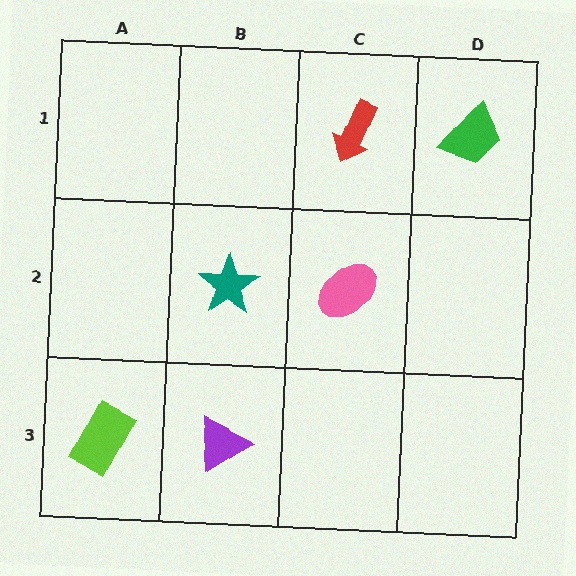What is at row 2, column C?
A pink ellipse.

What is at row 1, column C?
A red arrow.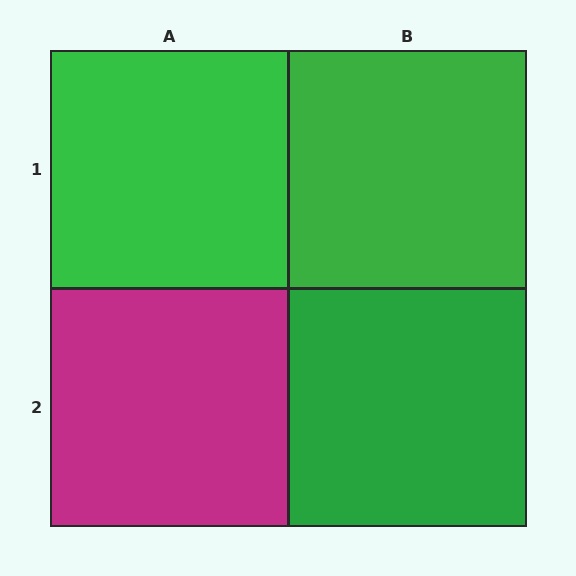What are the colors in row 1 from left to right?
Green, green.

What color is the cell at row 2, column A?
Magenta.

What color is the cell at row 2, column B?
Green.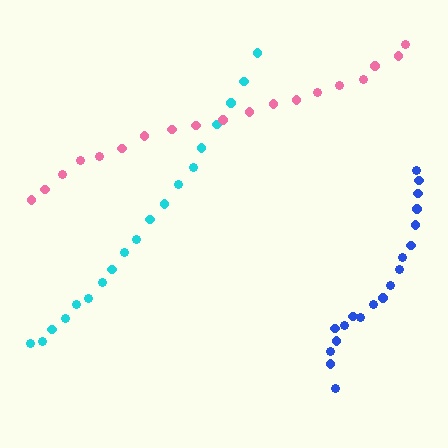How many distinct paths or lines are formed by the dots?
There are 3 distinct paths.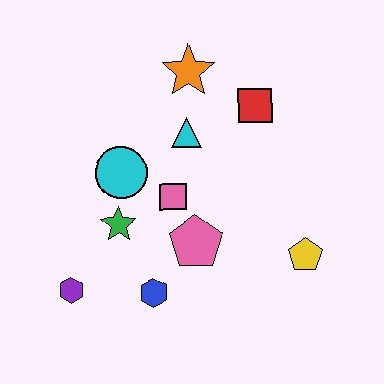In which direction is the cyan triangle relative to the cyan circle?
The cyan triangle is to the right of the cyan circle.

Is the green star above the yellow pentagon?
Yes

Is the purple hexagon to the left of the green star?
Yes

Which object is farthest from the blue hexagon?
The orange star is farthest from the blue hexagon.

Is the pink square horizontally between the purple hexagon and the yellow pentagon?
Yes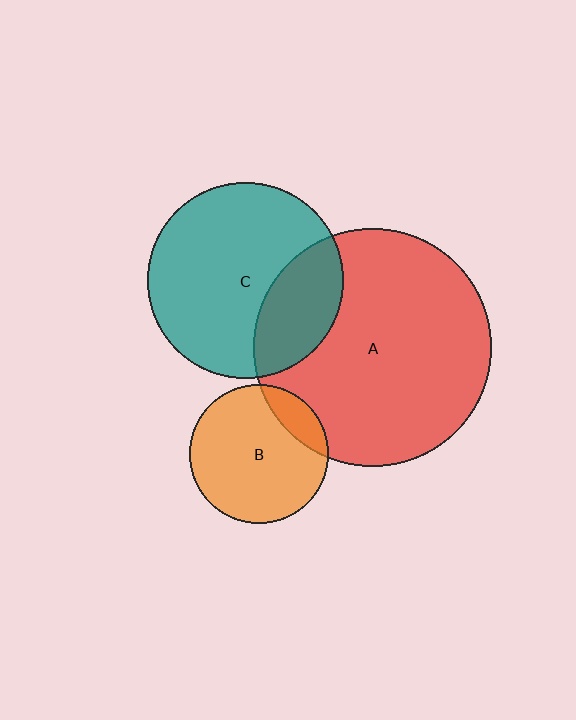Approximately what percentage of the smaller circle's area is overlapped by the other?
Approximately 25%.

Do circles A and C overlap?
Yes.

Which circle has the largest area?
Circle A (red).